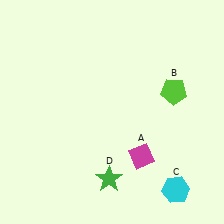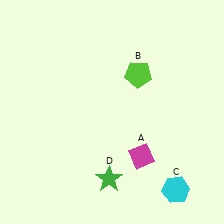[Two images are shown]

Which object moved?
The lime pentagon (B) moved left.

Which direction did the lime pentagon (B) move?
The lime pentagon (B) moved left.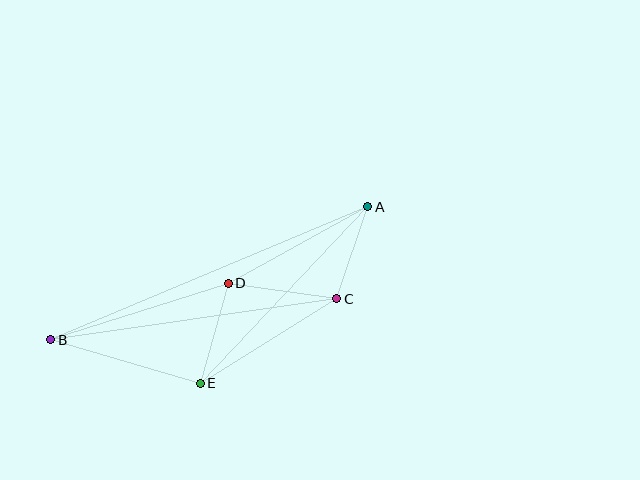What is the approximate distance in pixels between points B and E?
The distance between B and E is approximately 156 pixels.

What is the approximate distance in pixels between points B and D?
The distance between B and D is approximately 186 pixels.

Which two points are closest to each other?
Points A and C are closest to each other.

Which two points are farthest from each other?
Points A and B are farthest from each other.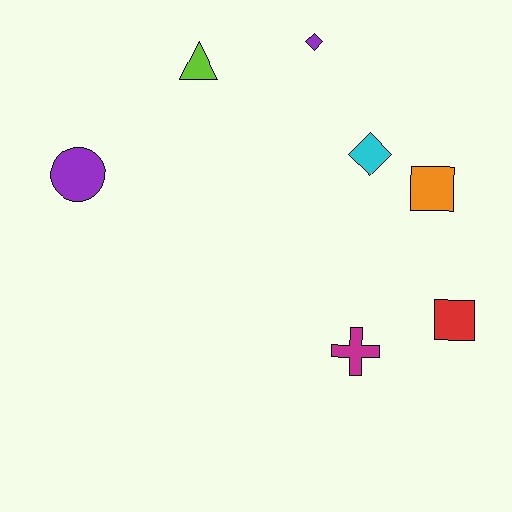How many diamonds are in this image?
There are 2 diamonds.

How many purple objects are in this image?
There are 2 purple objects.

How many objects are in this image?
There are 7 objects.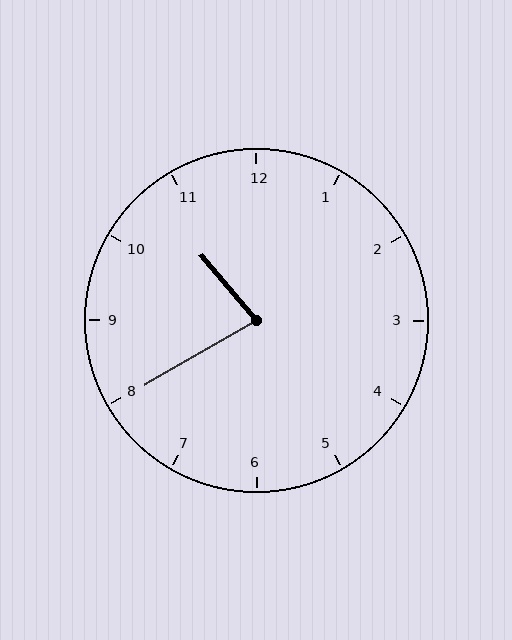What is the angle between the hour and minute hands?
Approximately 80 degrees.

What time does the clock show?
10:40.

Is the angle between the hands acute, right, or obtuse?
It is acute.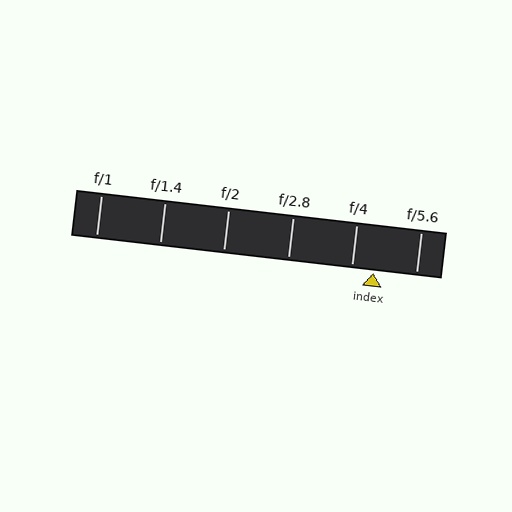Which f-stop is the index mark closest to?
The index mark is closest to f/4.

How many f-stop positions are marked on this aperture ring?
There are 6 f-stop positions marked.